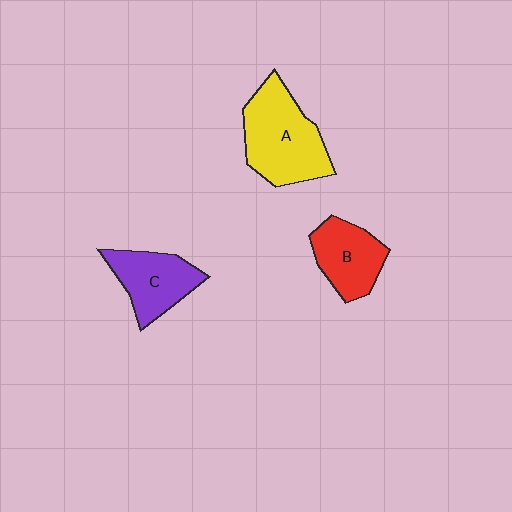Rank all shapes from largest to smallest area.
From largest to smallest: A (yellow), C (purple), B (red).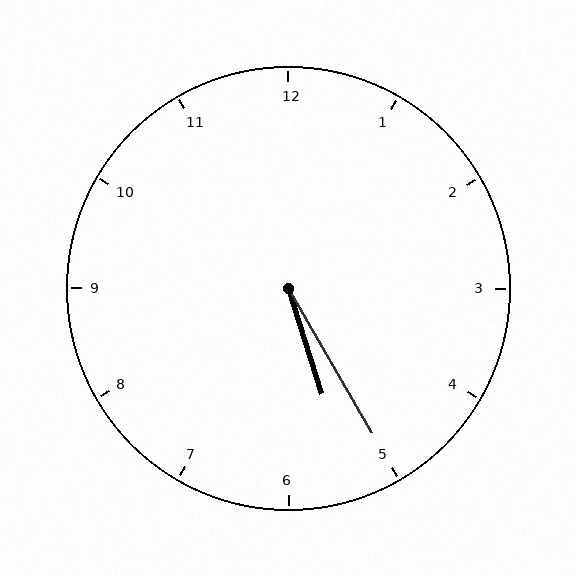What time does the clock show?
5:25.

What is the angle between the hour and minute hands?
Approximately 12 degrees.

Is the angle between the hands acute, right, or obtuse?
It is acute.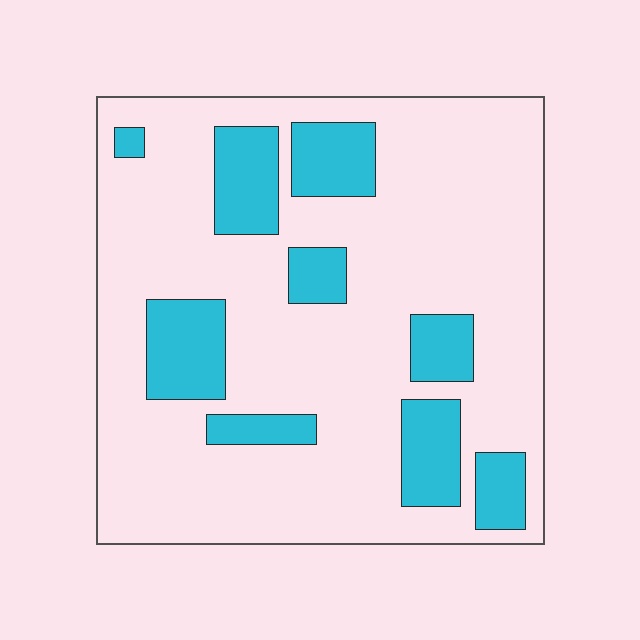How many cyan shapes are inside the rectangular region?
9.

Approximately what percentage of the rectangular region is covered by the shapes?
Approximately 20%.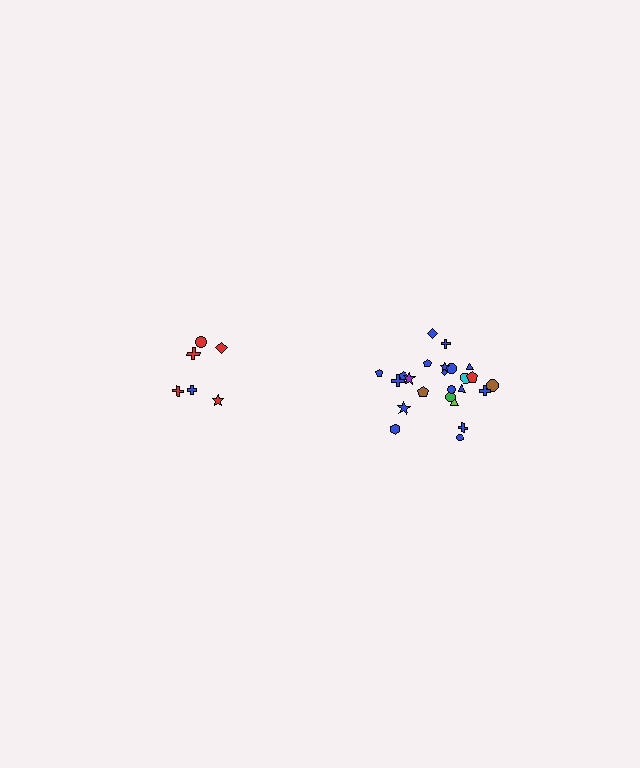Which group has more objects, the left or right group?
The right group.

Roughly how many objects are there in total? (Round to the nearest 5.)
Roughly 30 objects in total.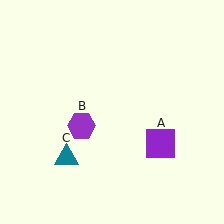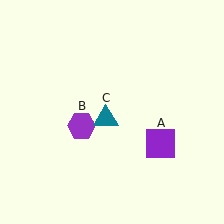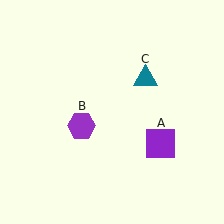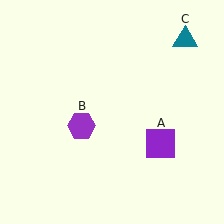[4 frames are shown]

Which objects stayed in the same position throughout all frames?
Purple square (object A) and purple hexagon (object B) remained stationary.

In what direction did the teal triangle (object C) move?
The teal triangle (object C) moved up and to the right.